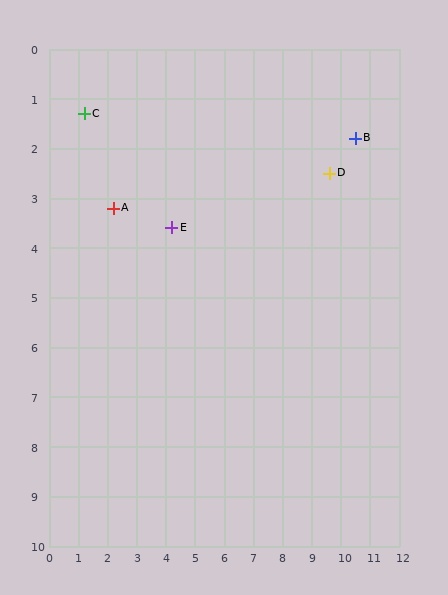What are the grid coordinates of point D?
Point D is at approximately (9.6, 2.5).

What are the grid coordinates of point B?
Point B is at approximately (10.5, 1.8).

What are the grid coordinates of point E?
Point E is at approximately (4.2, 3.6).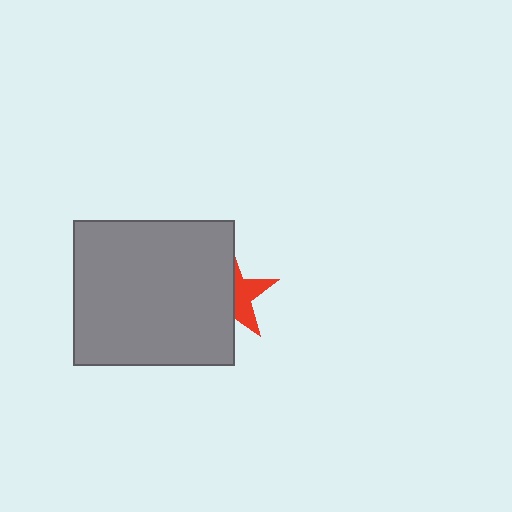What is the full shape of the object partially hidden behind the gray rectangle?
The partially hidden object is a red star.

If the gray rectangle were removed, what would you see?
You would see the complete red star.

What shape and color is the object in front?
The object in front is a gray rectangle.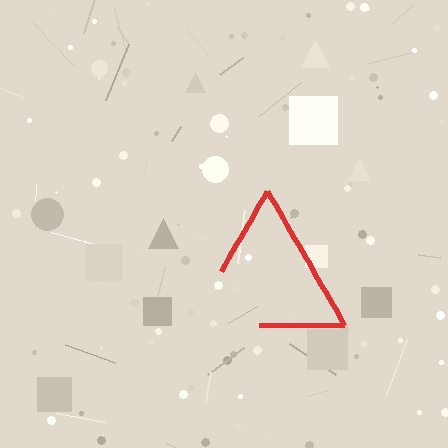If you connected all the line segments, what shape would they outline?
They would outline a triangle.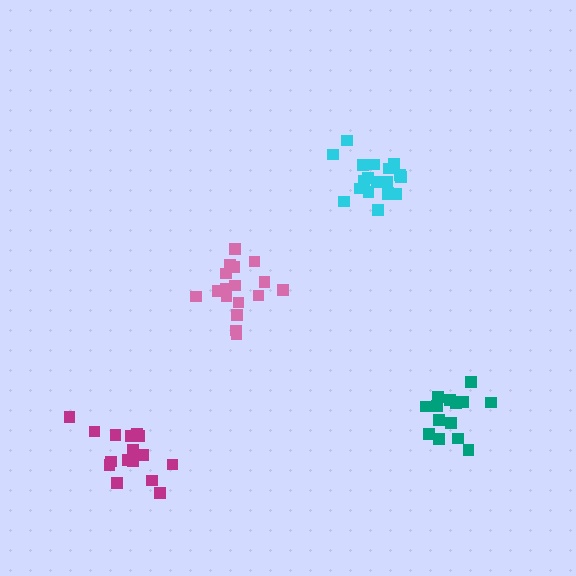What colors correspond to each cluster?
The clusters are colored: magenta, teal, cyan, pink.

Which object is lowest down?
The magenta cluster is bottommost.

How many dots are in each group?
Group 1: 16 dots, Group 2: 15 dots, Group 3: 19 dots, Group 4: 17 dots (67 total).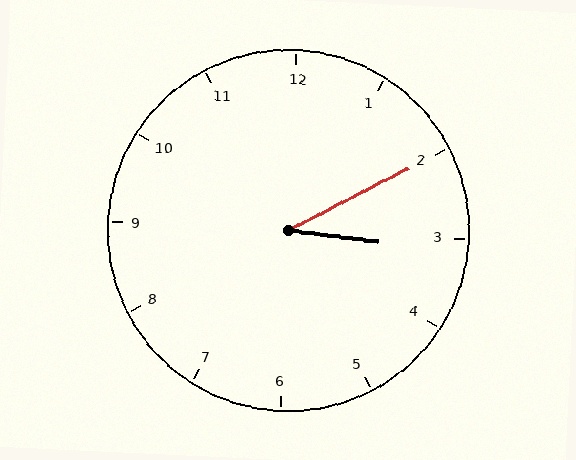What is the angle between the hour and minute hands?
Approximately 35 degrees.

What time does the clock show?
3:10.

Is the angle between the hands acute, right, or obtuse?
It is acute.